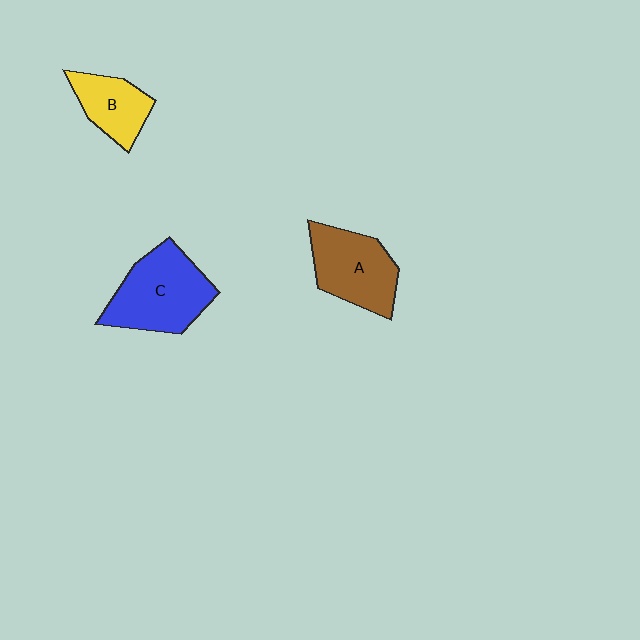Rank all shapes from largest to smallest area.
From largest to smallest: C (blue), A (brown), B (yellow).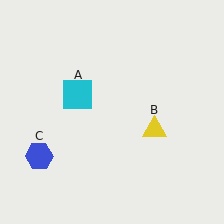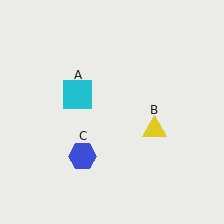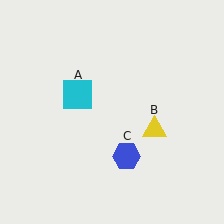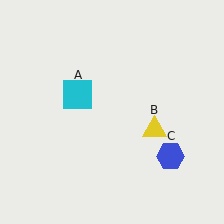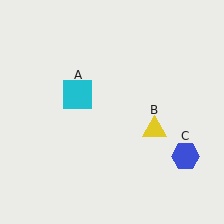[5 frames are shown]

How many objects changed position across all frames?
1 object changed position: blue hexagon (object C).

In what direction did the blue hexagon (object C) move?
The blue hexagon (object C) moved right.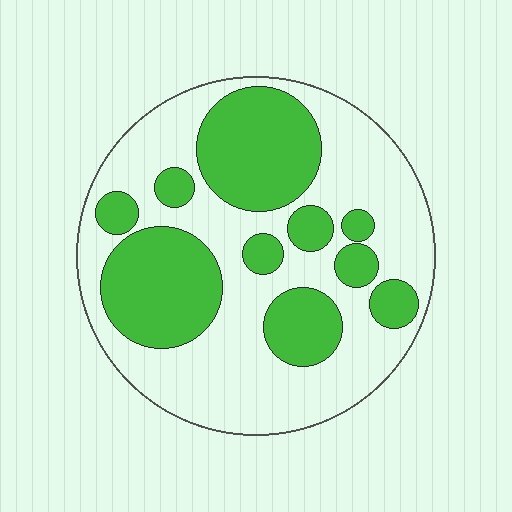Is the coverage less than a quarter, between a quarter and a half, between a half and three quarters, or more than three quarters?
Between a quarter and a half.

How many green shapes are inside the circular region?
10.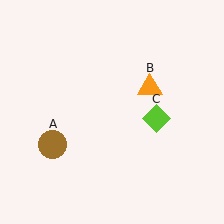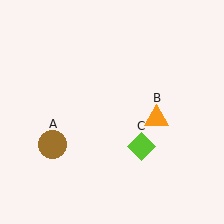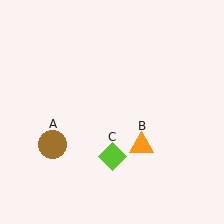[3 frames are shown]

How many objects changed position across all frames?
2 objects changed position: orange triangle (object B), lime diamond (object C).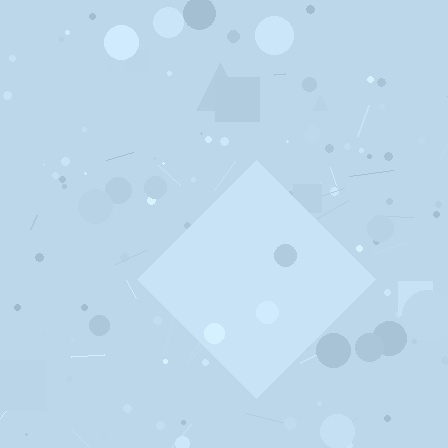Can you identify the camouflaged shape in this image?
The camouflaged shape is a diamond.